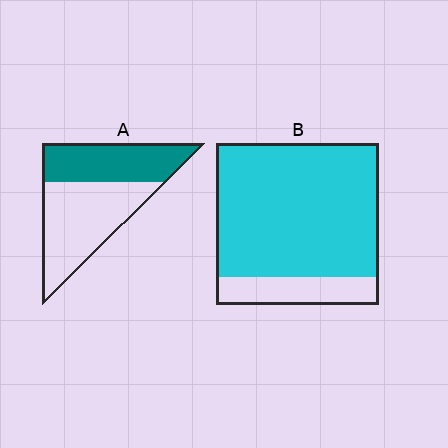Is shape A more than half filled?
No.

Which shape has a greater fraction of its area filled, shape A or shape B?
Shape B.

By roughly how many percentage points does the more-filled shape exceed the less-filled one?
By roughly 40 percentage points (B over A).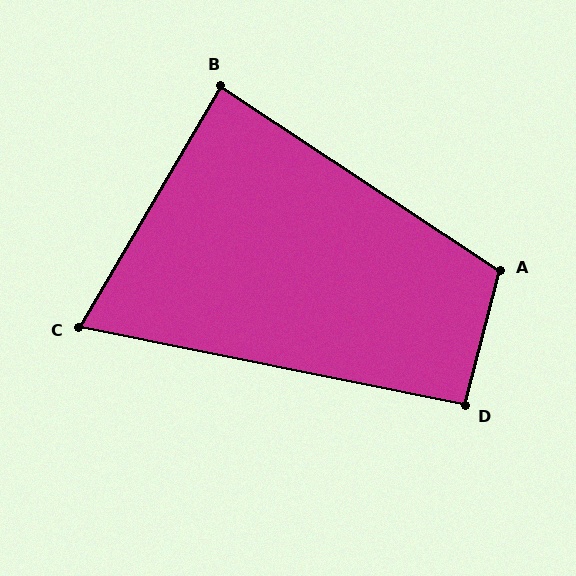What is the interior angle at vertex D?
Approximately 93 degrees (approximately right).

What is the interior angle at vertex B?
Approximately 87 degrees (approximately right).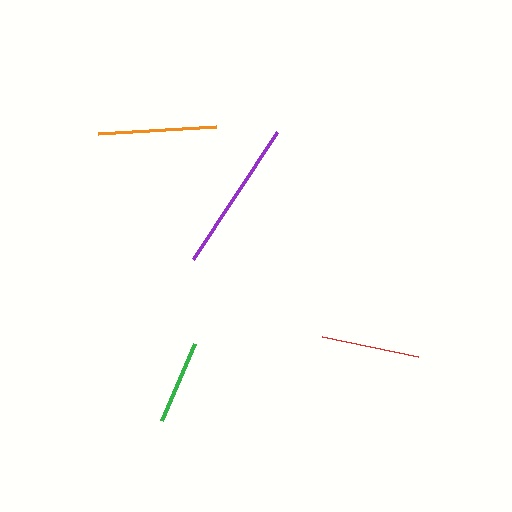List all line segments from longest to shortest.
From longest to shortest: purple, orange, red, green.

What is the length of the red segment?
The red segment is approximately 98 pixels long.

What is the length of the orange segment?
The orange segment is approximately 118 pixels long.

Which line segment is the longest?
The purple line is the longest at approximately 152 pixels.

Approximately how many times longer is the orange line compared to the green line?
The orange line is approximately 1.4 times the length of the green line.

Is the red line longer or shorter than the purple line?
The purple line is longer than the red line.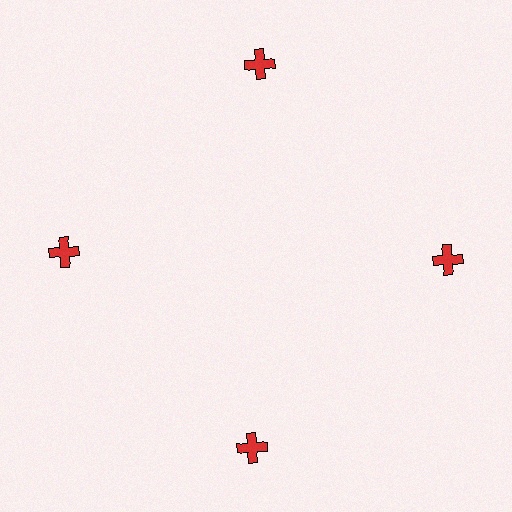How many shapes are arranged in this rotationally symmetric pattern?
There are 4 shapes, arranged in 4 groups of 1.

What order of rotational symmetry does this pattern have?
This pattern has 4-fold rotational symmetry.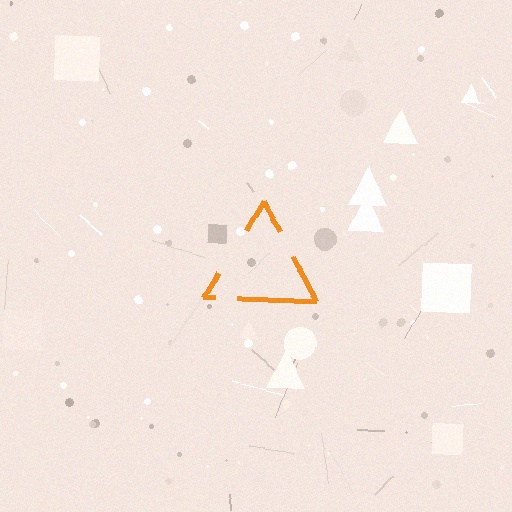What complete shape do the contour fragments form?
The contour fragments form a triangle.